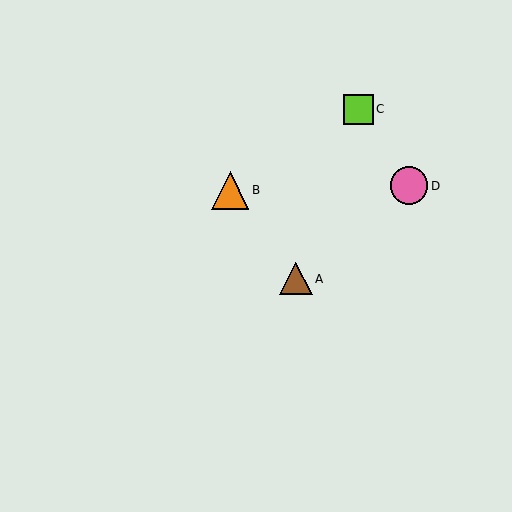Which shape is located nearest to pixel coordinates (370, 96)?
The lime square (labeled C) at (358, 109) is nearest to that location.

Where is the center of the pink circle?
The center of the pink circle is at (409, 186).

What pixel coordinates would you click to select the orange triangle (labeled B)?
Click at (230, 190) to select the orange triangle B.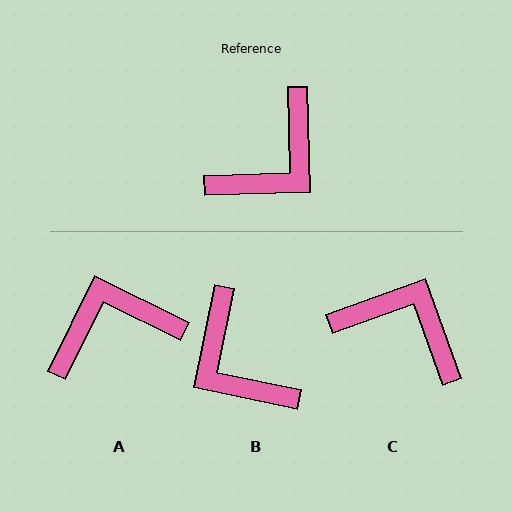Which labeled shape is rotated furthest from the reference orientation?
A, about 152 degrees away.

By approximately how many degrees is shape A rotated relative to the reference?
Approximately 152 degrees counter-clockwise.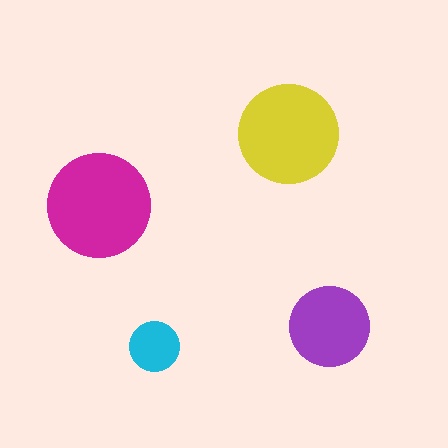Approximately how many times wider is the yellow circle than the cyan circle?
About 2 times wider.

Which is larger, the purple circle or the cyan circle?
The purple one.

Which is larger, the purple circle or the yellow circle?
The yellow one.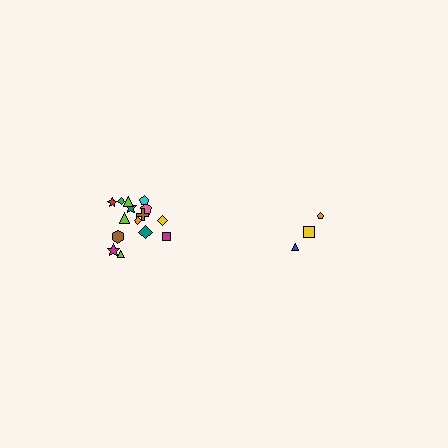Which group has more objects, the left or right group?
The left group.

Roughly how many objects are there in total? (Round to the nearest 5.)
Roughly 20 objects in total.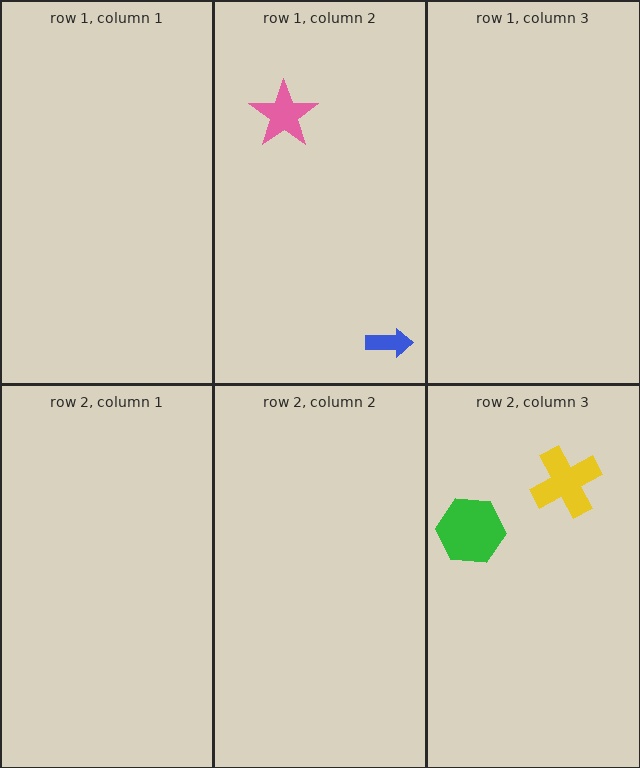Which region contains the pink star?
The row 1, column 2 region.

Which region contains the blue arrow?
The row 1, column 2 region.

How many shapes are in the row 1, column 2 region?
2.